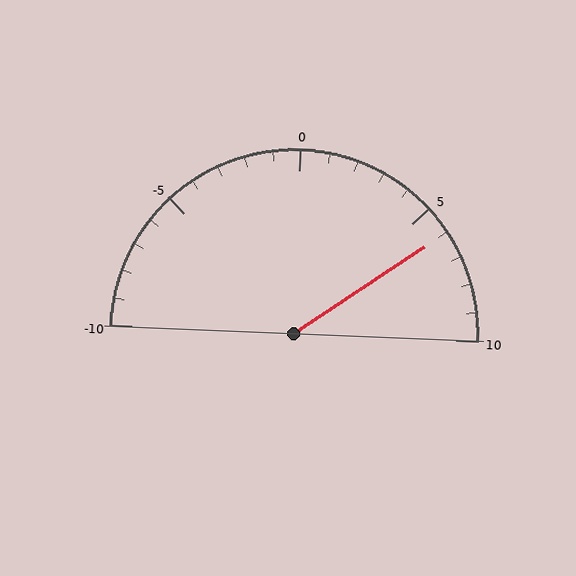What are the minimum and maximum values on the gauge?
The gauge ranges from -10 to 10.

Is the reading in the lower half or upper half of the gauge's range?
The reading is in the upper half of the range (-10 to 10).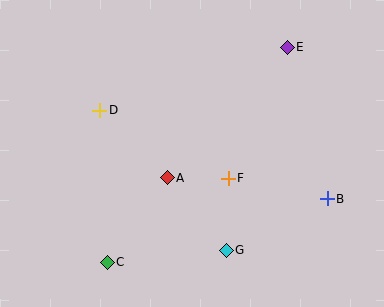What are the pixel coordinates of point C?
Point C is at (107, 262).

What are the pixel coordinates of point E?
Point E is at (287, 47).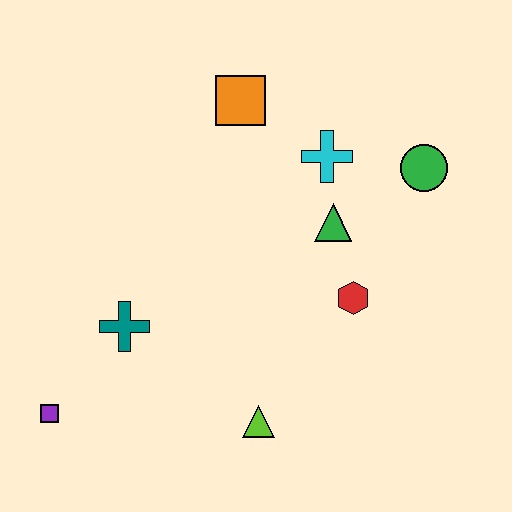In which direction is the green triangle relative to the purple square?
The green triangle is to the right of the purple square.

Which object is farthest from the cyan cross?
The purple square is farthest from the cyan cross.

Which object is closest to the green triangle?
The cyan cross is closest to the green triangle.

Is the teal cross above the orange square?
No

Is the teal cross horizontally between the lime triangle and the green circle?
No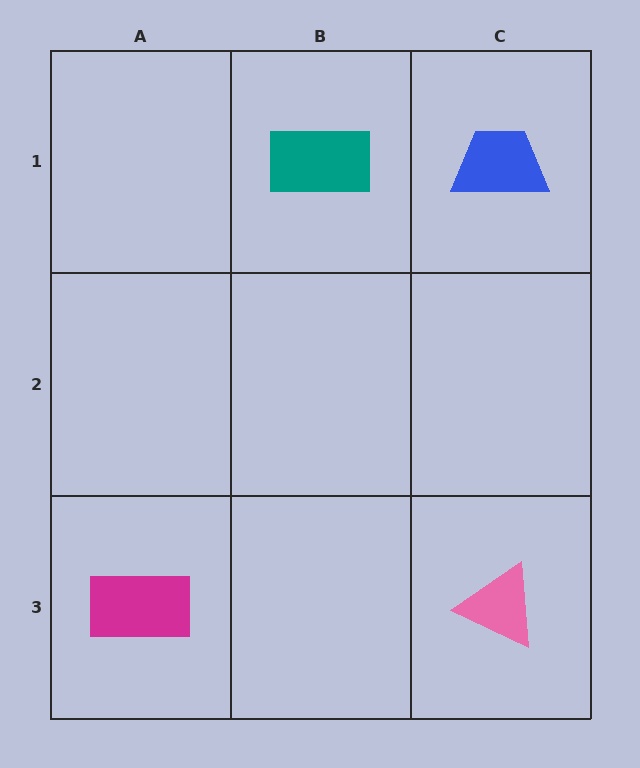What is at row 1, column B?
A teal rectangle.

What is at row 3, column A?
A magenta rectangle.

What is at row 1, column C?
A blue trapezoid.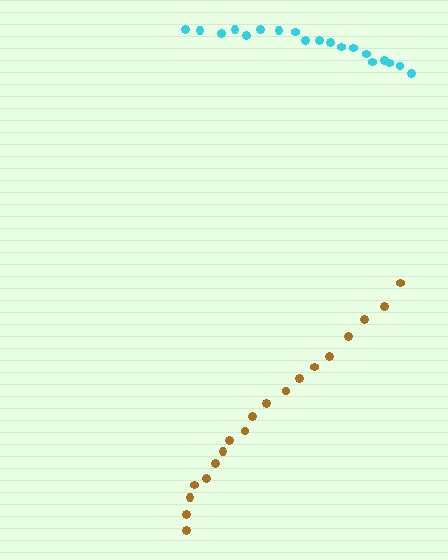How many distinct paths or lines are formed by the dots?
There are 2 distinct paths.